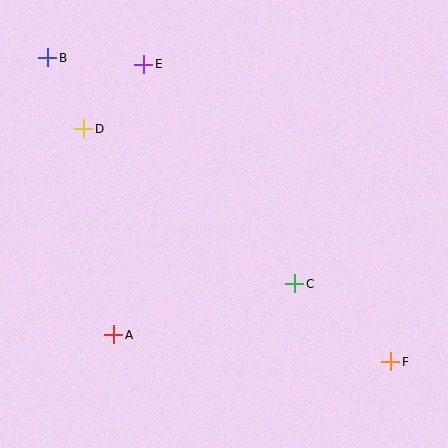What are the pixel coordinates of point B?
Point B is at (48, 58).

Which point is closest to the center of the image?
Point C at (295, 284) is closest to the center.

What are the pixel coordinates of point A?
Point A is at (114, 335).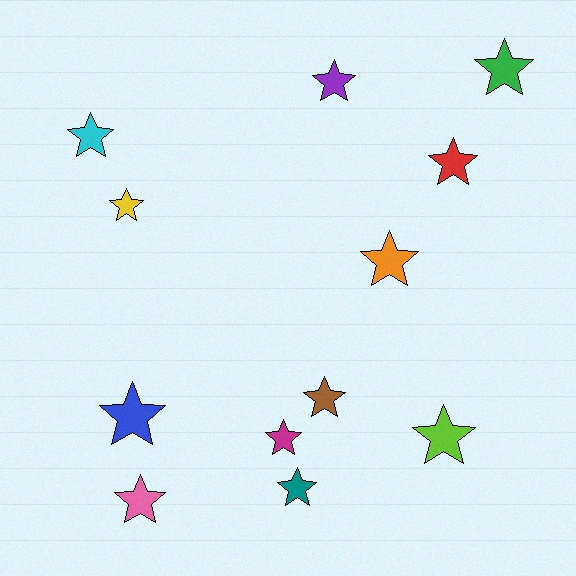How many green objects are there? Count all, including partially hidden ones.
There is 1 green object.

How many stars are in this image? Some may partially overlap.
There are 12 stars.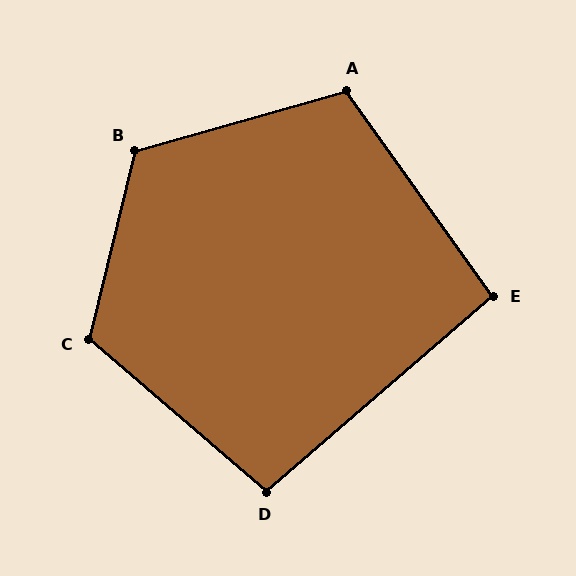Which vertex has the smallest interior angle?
E, at approximately 95 degrees.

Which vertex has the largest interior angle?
B, at approximately 120 degrees.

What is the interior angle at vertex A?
Approximately 110 degrees (obtuse).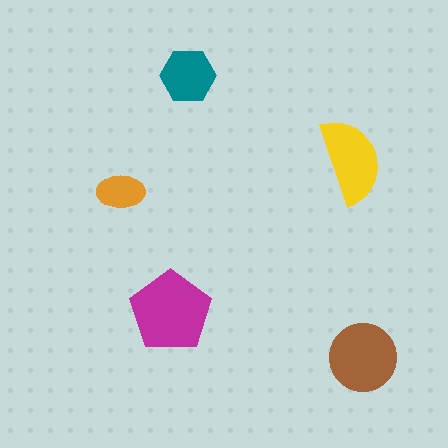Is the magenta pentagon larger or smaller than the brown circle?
Larger.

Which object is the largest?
The magenta pentagon.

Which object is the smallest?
The orange ellipse.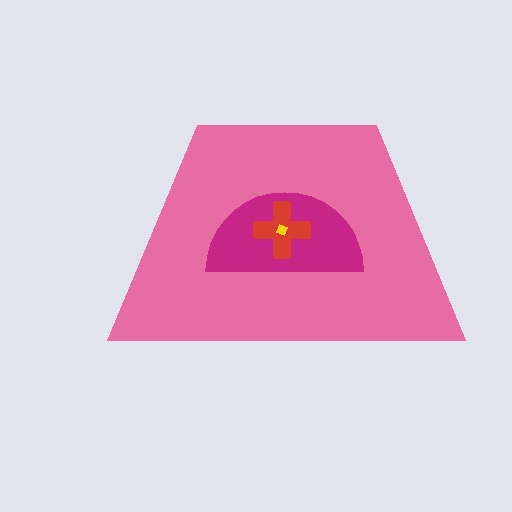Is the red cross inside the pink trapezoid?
Yes.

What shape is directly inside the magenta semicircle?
The red cross.